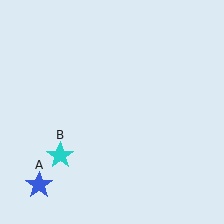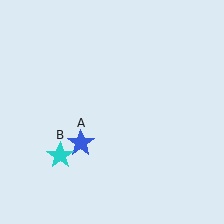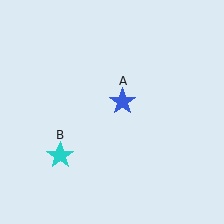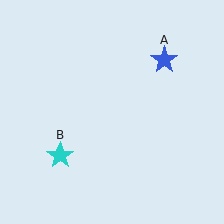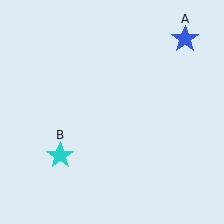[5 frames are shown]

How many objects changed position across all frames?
1 object changed position: blue star (object A).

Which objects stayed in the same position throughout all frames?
Cyan star (object B) remained stationary.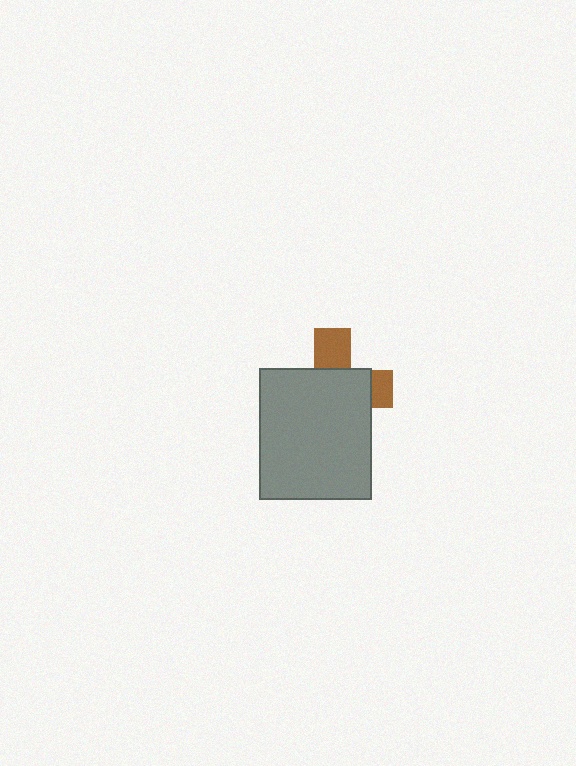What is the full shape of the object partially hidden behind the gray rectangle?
The partially hidden object is a brown cross.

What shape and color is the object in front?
The object in front is a gray rectangle.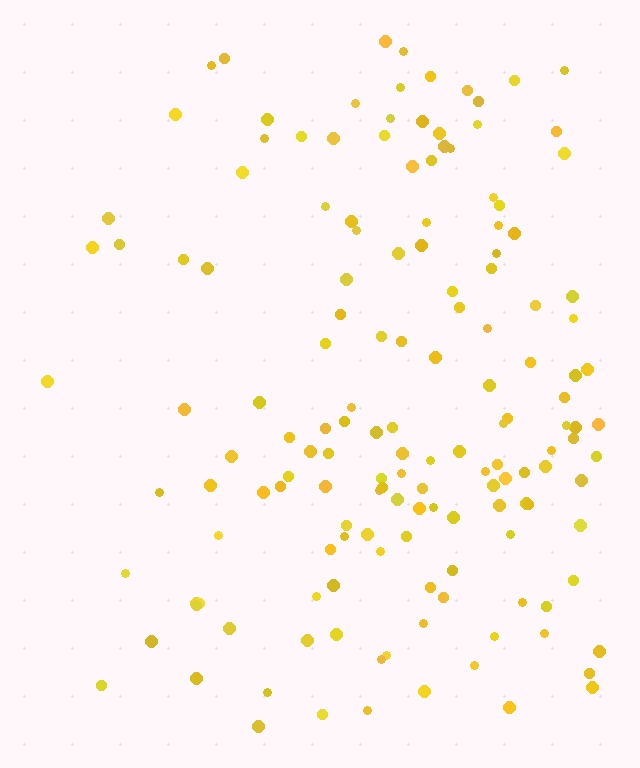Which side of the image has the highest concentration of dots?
The right.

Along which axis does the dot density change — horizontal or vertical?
Horizontal.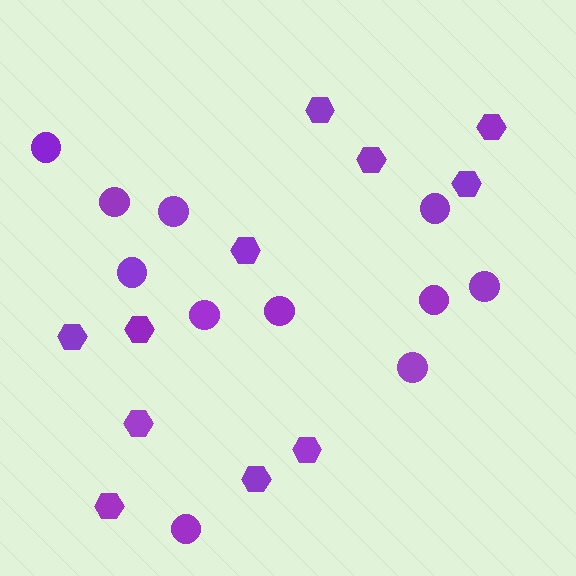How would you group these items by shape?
There are 2 groups: one group of hexagons (11) and one group of circles (11).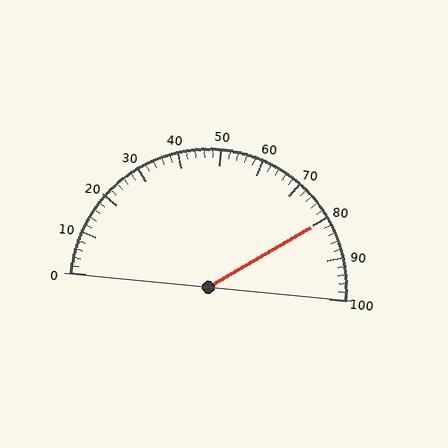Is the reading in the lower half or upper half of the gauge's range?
The reading is in the upper half of the range (0 to 100).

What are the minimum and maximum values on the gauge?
The gauge ranges from 0 to 100.